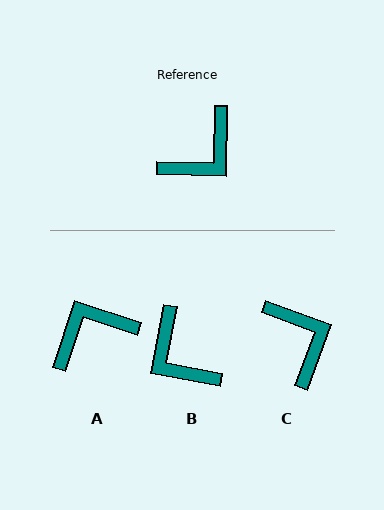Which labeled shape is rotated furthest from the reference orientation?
A, about 163 degrees away.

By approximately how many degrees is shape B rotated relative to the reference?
Approximately 100 degrees clockwise.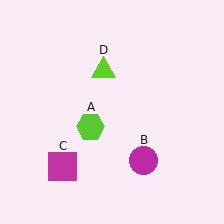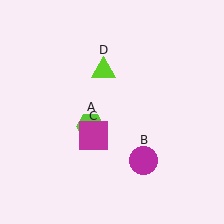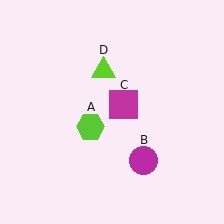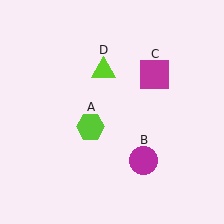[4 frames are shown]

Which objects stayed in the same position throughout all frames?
Lime hexagon (object A) and magenta circle (object B) and lime triangle (object D) remained stationary.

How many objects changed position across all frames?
1 object changed position: magenta square (object C).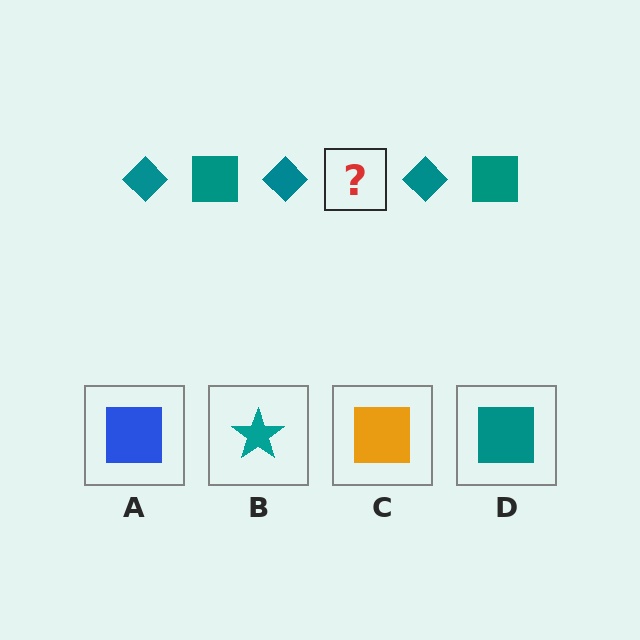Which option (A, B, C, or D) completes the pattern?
D.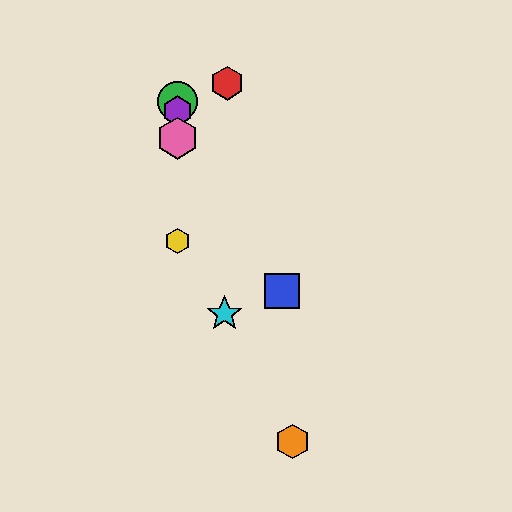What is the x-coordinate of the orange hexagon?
The orange hexagon is at x≈293.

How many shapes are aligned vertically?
4 shapes (the green circle, the yellow hexagon, the purple hexagon, the pink hexagon) are aligned vertically.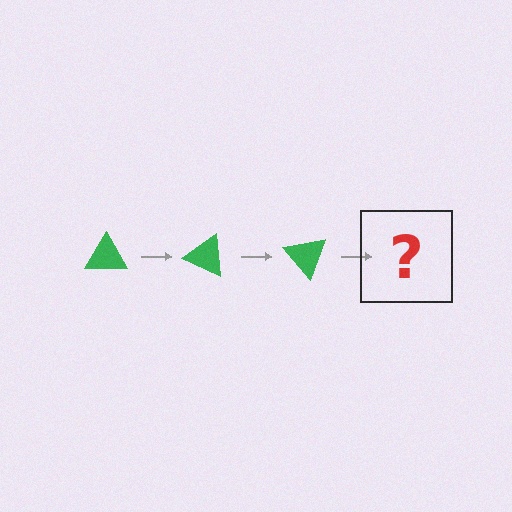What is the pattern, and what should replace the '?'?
The pattern is that the triangle rotates 25 degrees each step. The '?' should be a green triangle rotated 75 degrees.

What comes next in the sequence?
The next element should be a green triangle rotated 75 degrees.